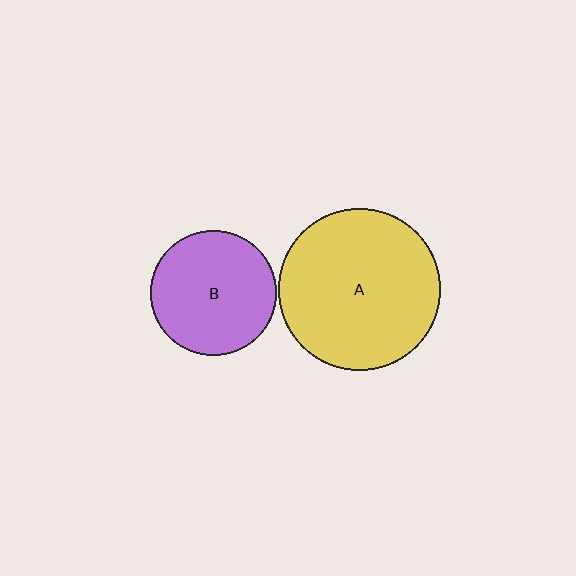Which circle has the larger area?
Circle A (yellow).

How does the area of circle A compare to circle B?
Approximately 1.7 times.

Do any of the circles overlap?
No, none of the circles overlap.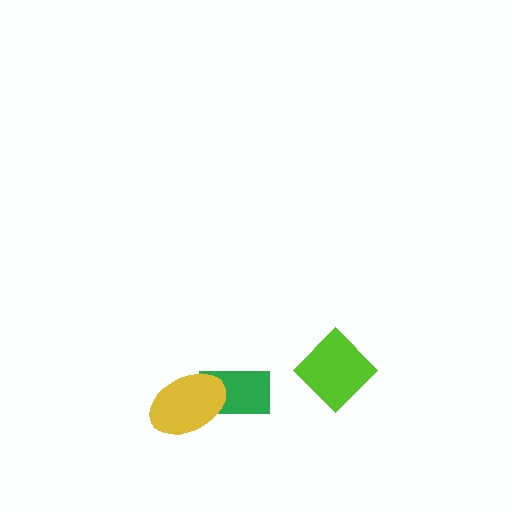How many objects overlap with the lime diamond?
0 objects overlap with the lime diamond.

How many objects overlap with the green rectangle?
1 object overlaps with the green rectangle.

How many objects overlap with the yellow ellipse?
1 object overlaps with the yellow ellipse.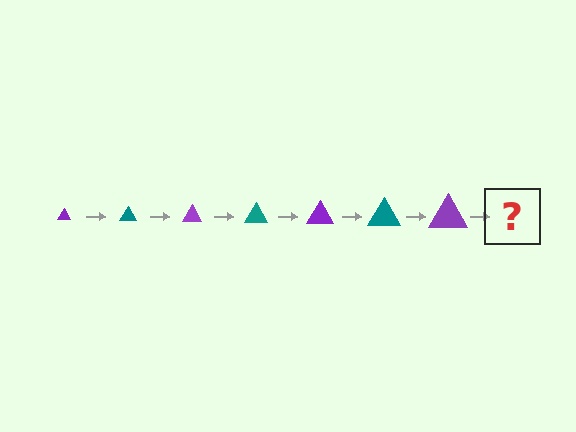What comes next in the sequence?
The next element should be a teal triangle, larger than the previous one.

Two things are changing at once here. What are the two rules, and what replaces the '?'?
The two rules are that the triangle grows larger each step and the color cycles through purple and teal. The '?' should be a teal triangle, larger than the previous one.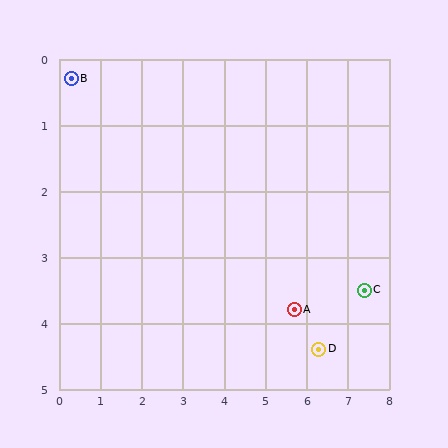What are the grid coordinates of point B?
Point B is at approximately (0.3, 0.3).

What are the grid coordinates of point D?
Point D is at approximately (6.3, 4.4).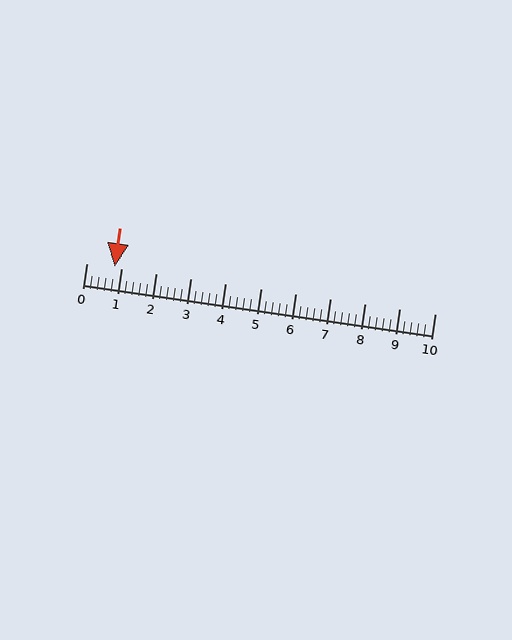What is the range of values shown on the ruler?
The ruler shows values from 0 to 10.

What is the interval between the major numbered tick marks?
The major tick marks are spaced 1 units apart.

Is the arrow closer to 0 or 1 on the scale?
The arrow is closer to 1.